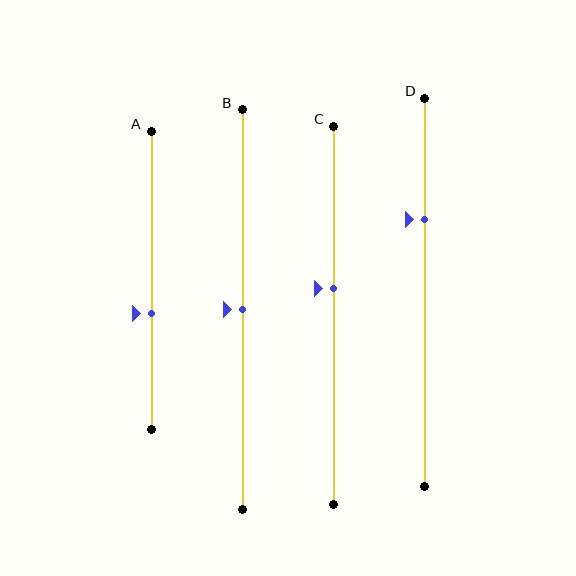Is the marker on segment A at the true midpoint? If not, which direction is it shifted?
No, the marker on segment A is shifted downward by about 11% of the segment length.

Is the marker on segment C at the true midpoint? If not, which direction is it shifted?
No, the marker on segment C is shifted upward by about 7% of the segment length.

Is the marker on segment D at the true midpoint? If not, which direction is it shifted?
No, the marker on segment D is shifted upward by about 19% of the segment length.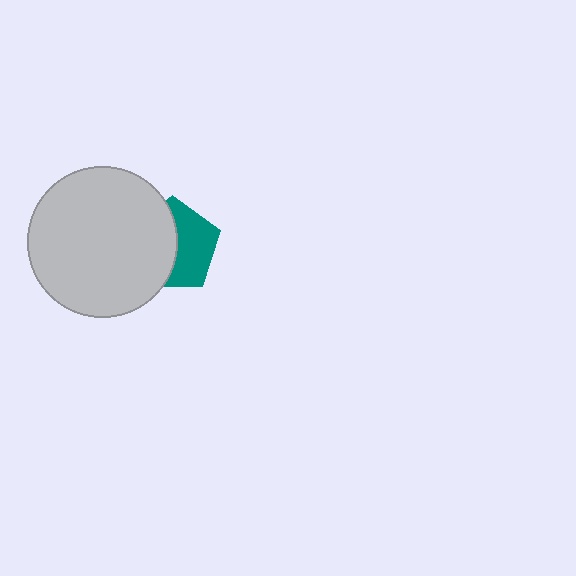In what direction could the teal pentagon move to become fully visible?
The teal pentagon could move right. That would shift it out from behind the light gray circle entirely.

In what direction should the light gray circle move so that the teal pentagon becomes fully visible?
The light gray circle should move left. That is the shortest direction to clear the overlap and leave the teal pentagon fully visible.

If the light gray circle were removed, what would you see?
You would see the complete teal pentagon.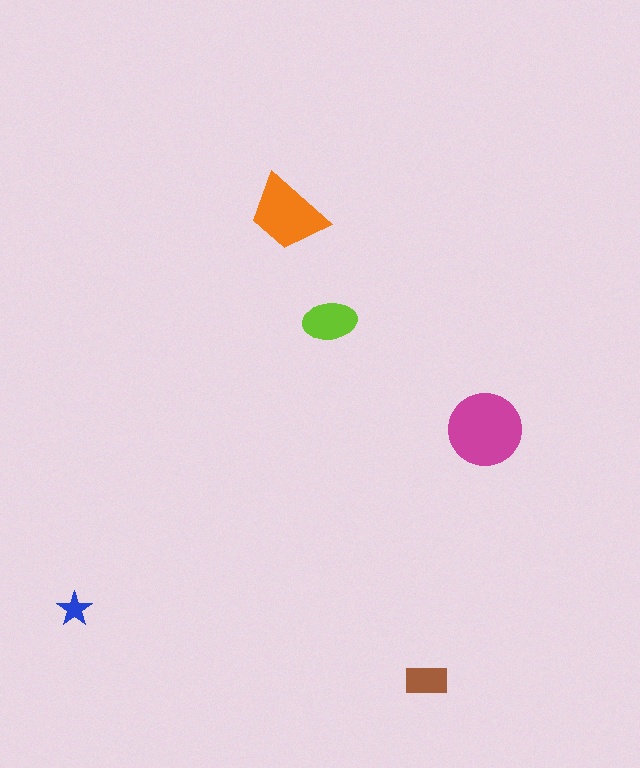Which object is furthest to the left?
The blue star is leftmost.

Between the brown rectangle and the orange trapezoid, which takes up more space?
The orange trapezoid.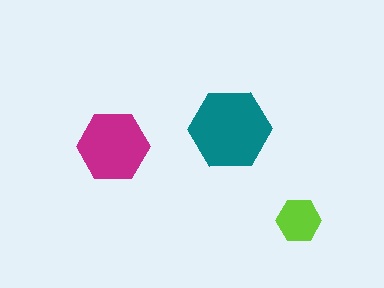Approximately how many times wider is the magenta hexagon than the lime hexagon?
About 1.5 times wider.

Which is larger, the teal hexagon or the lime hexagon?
The teal one.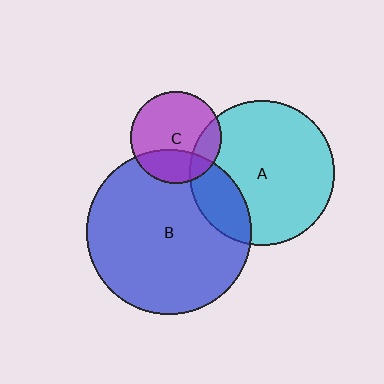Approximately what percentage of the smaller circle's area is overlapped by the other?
Approximately 20%.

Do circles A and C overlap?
Yes.